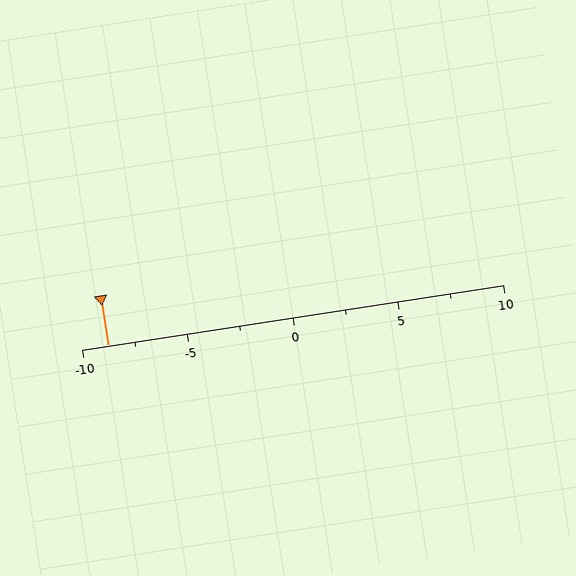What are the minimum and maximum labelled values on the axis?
The axis runs from -10 to 10.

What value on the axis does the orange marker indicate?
The marker indicates approximately -8.8.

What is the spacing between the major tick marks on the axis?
The major ticks are spaced 5 apart.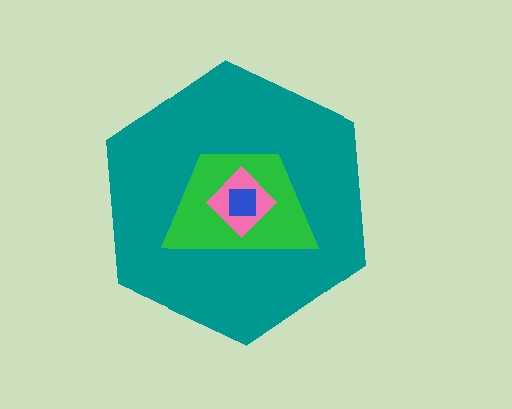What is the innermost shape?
The blue square.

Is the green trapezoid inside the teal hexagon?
Yes.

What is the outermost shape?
The teal hexagon.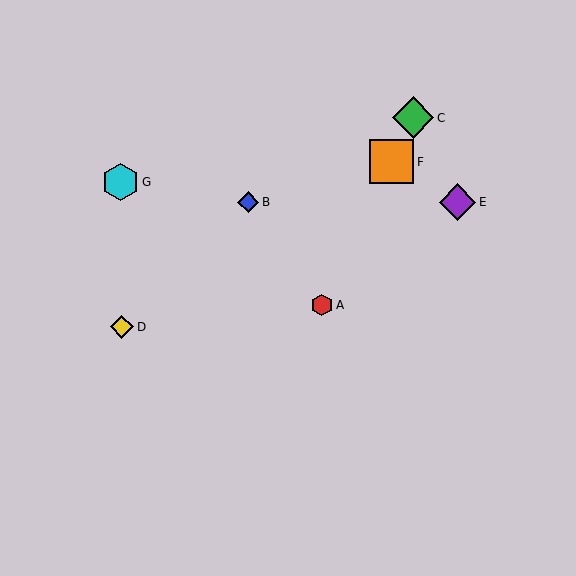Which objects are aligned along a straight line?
Objects A, C, F are aligned along a straight line.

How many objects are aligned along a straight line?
3 objects (A, C, F) are aligned along a straight line.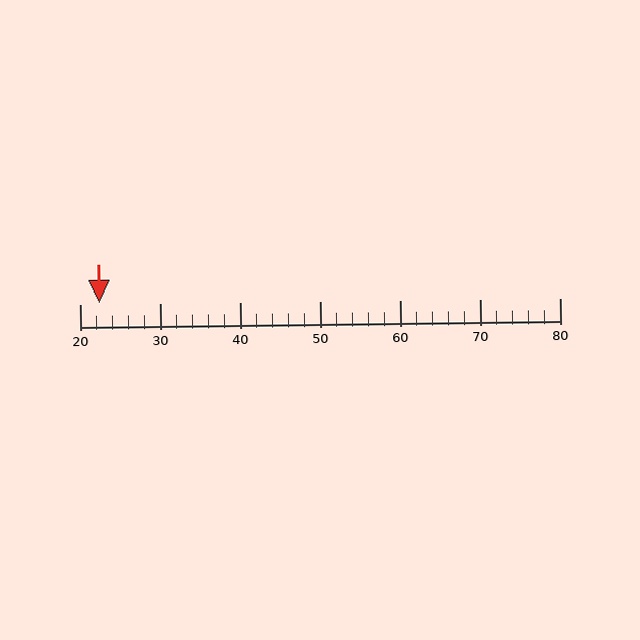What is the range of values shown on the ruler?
The ruler shows values from 20 to 80.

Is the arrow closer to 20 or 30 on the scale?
The arrow is closer to 20.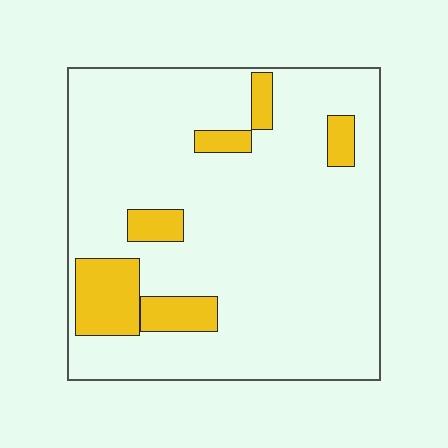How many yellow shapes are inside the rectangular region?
6.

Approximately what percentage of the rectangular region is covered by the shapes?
Approximately 15%.